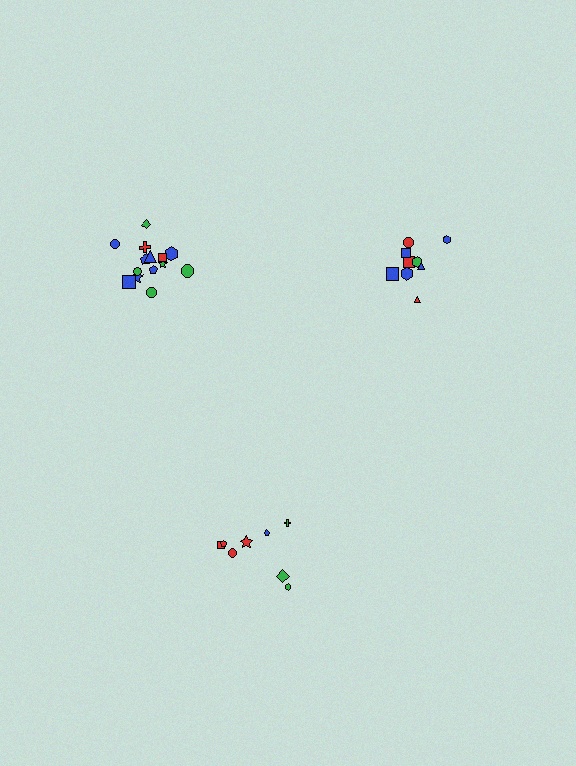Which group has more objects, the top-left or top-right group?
The top-left group.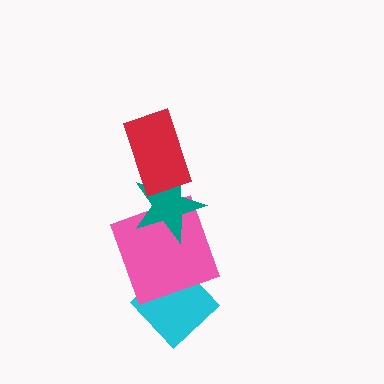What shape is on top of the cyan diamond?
The pink square is on top of the cyan diamond.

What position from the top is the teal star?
The teal star is 2nd from the top.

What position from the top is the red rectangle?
The red rectangle is 1st from the top.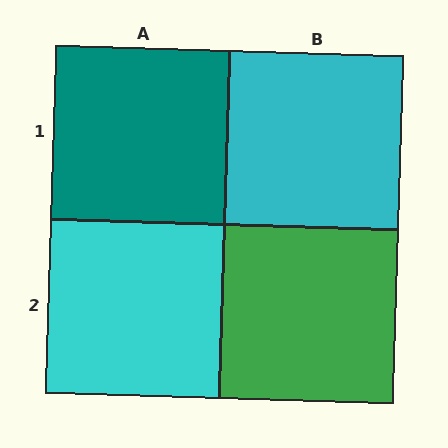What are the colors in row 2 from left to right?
Cyan, green.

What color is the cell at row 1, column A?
Teal.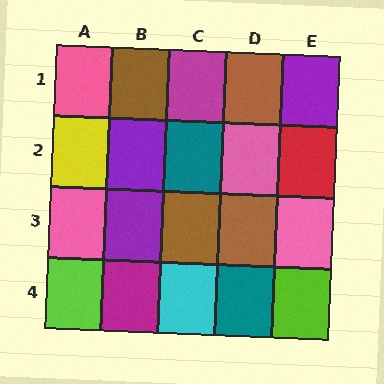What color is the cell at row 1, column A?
Pink.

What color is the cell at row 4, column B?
Magenta.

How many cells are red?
1 cell is red.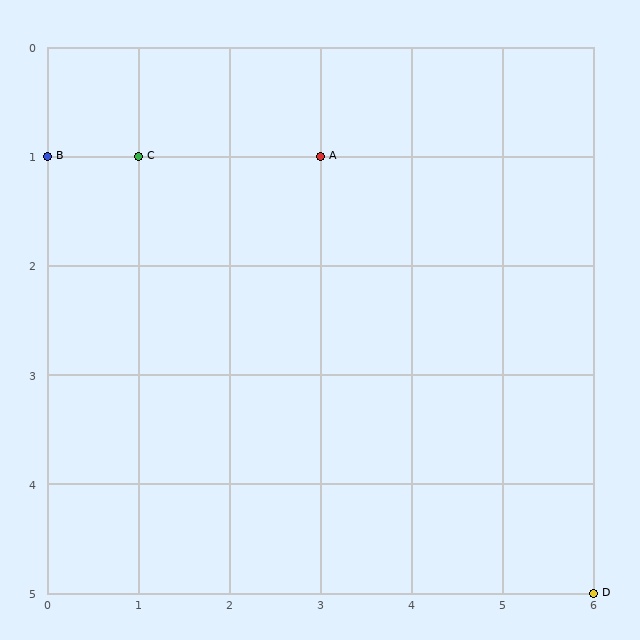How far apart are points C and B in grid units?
Points C and B are 1 column apart.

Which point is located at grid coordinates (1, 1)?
Point C is at (1, 1).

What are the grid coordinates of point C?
Point C is at grid coordinates (1, 1).